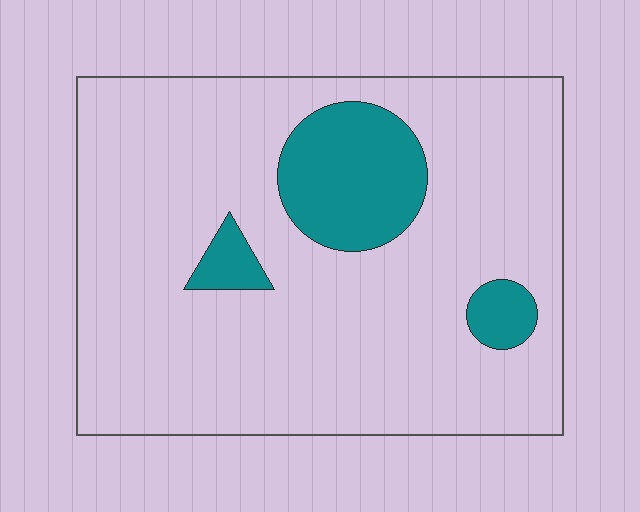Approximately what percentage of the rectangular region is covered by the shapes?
Approximately 15%.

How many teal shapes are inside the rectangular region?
3.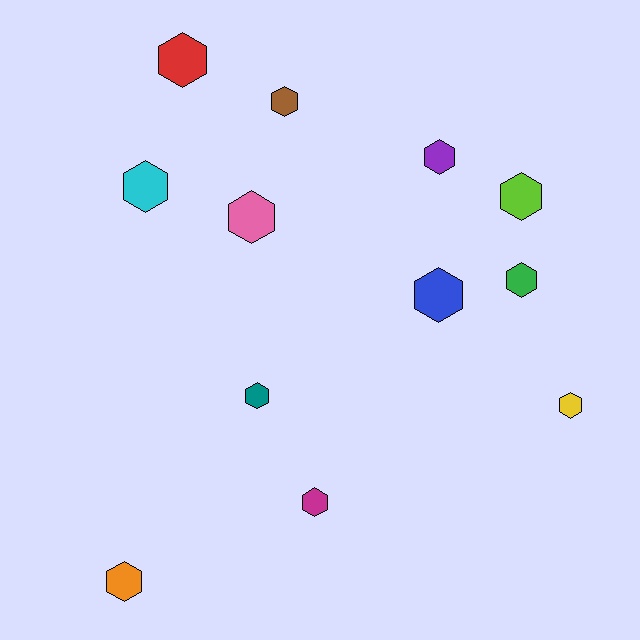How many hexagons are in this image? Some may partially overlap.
There are 12 hexagons.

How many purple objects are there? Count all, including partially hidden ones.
There is 1 purple object.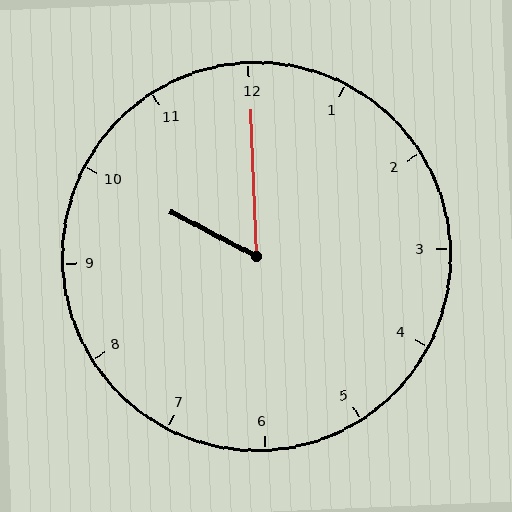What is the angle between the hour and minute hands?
Approximately 60 degrees.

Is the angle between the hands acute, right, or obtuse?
It is acute.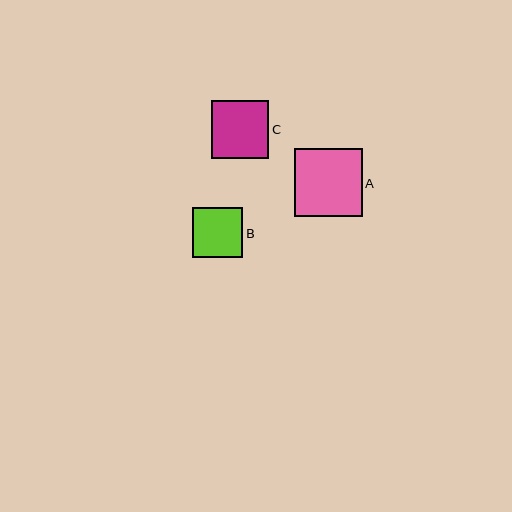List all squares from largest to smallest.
From largest to smallest: A, C, B.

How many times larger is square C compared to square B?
Square C is approximately 1.2 times the size of square B.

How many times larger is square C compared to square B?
Square C is approximately 1.2 times the size of square B.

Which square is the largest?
Square A is the largest with a size of approximately 68 pixels.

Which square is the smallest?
Square B is the smallest with a size of approximately 50 pixels.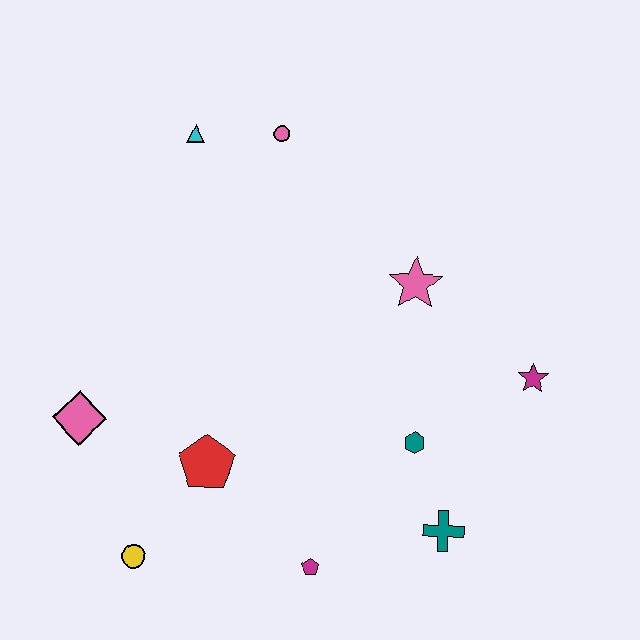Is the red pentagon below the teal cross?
No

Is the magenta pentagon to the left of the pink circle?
No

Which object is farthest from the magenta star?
The pink diamond is farthest from the magenta star.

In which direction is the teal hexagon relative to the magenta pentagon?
The teal hexagon is above the magenta pentagon.